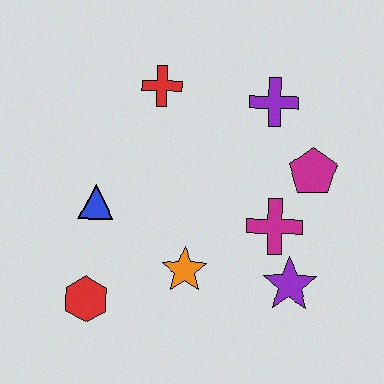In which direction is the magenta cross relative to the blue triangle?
The magenta cross is to the right of the blue triangle.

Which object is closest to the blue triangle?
The red hexagon is closest to the blue triangle.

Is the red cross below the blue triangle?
No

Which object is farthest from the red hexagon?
The purple cross is farthest from the red hexagon.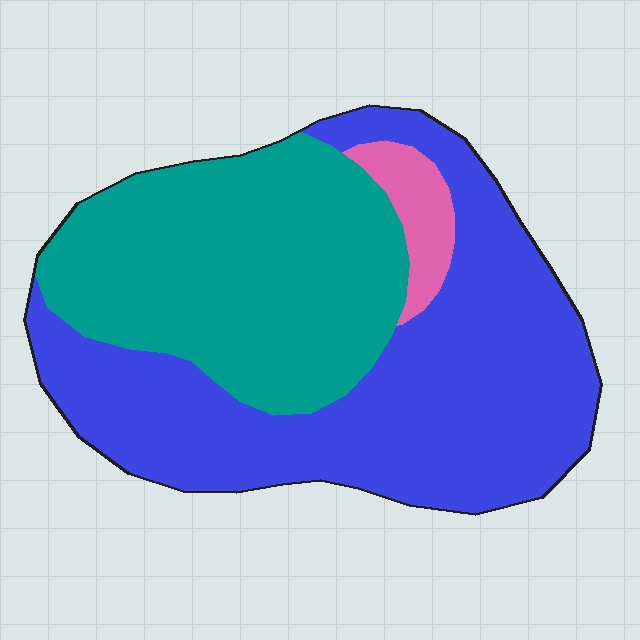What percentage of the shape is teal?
Teal takes up between a third and a half of the shape.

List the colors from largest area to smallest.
From largest to smallest: blue, teal, pink.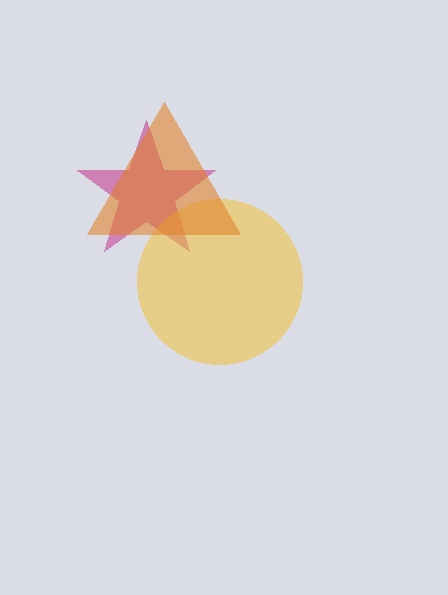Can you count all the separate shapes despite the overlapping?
Yes, there are 3 separate shapes.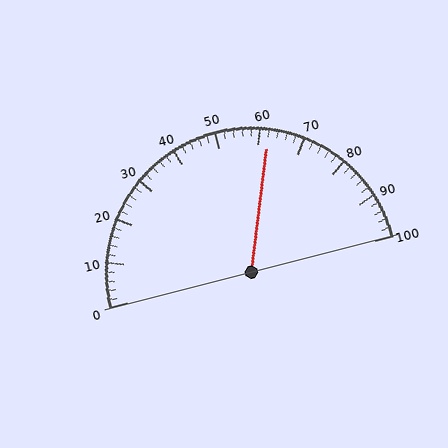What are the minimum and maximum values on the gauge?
The gauge ranges from 0 to 100.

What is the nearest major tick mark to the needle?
The nearest major tick mark is 60.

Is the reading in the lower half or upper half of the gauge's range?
The reading is in the upper half of the range (0 to 100).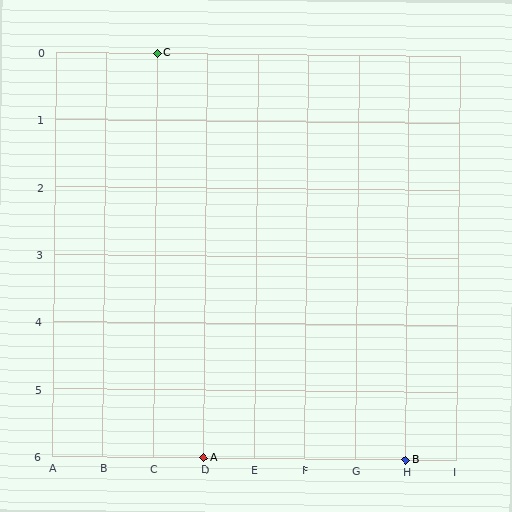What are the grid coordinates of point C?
Point C is at grid coordinates (C, 0).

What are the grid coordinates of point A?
Point A is at grid coordinates (D, 6).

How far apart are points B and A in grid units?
Points B and A are 4 columns apart.